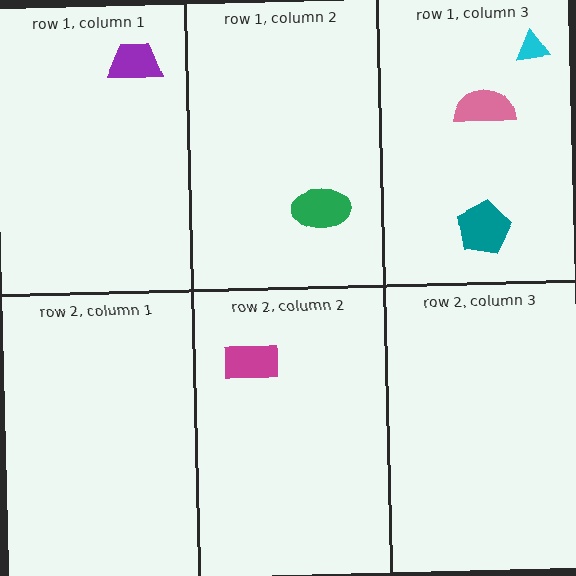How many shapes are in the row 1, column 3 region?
3.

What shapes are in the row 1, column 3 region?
The teal pentagon, the cyan triangle, the pink semicircle.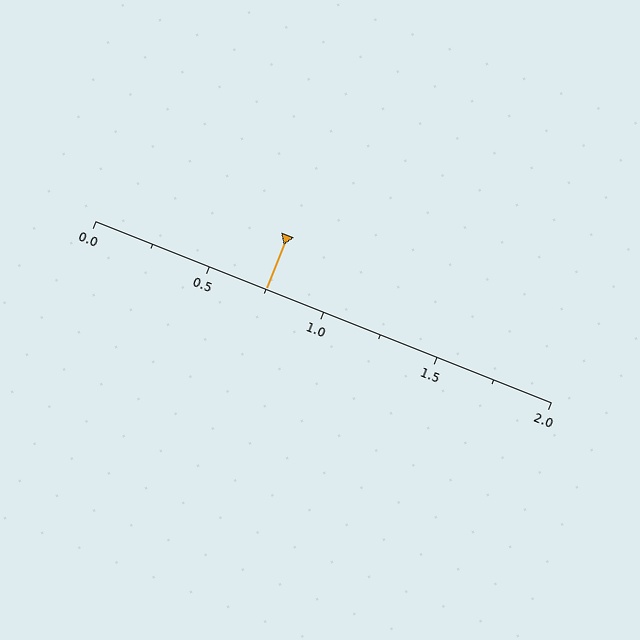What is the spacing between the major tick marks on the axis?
The major ticks are spaced 0.5 apart.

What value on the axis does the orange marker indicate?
The marker indicates approximately 0.75.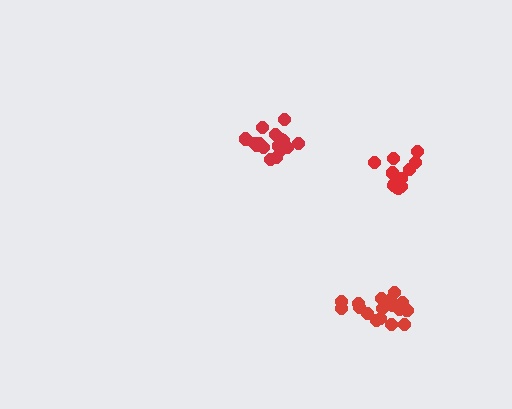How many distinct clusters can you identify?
There are 3 distinct clusters.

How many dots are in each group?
Group 1: 18 dots, Group 2: 17 dots, Group 3: 12 dots (47 total).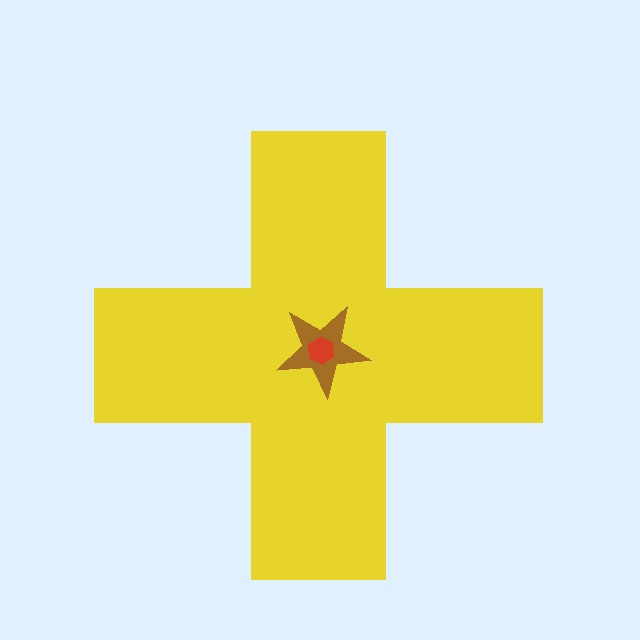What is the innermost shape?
The red hexagon.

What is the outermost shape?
The yellow cross.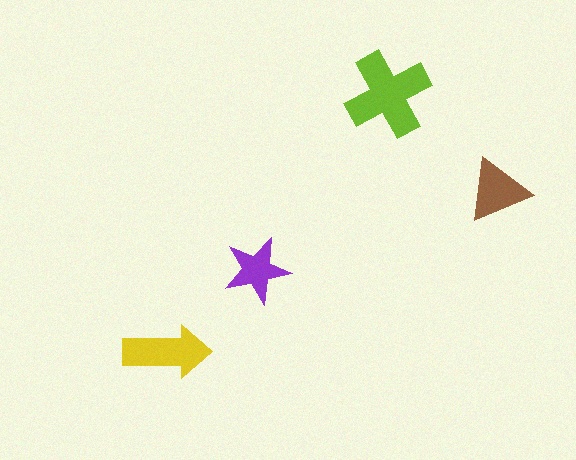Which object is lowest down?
The yellow arrow is bottommost.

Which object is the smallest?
The purple star.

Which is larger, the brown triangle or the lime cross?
The lime cross.